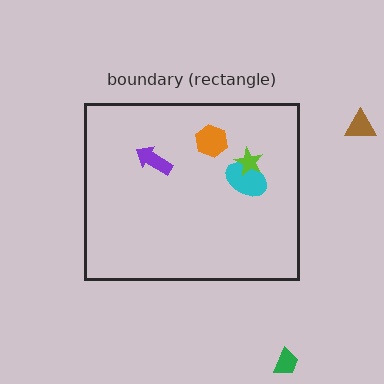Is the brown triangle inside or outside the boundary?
Outside.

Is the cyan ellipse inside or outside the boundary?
Inside.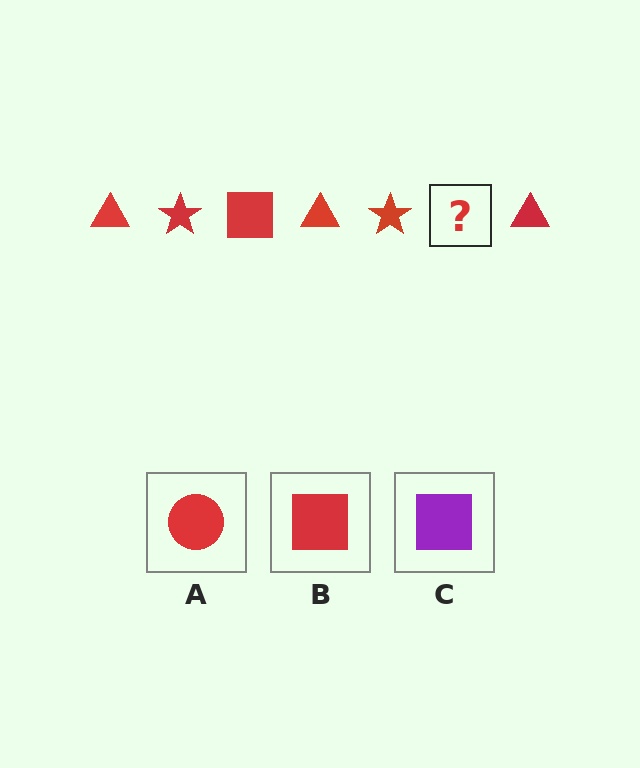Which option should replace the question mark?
Option B.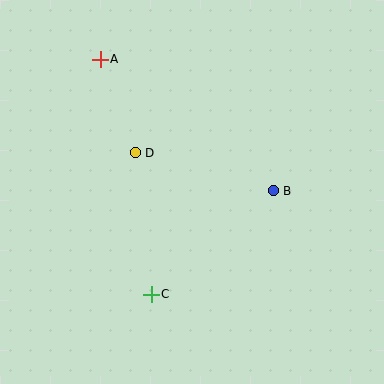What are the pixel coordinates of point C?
Point C is at (151, 294).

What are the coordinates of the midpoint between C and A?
The midpoint between C and A is at (126, 177).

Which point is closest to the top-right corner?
Point B is closest to the top-right corner.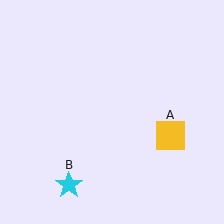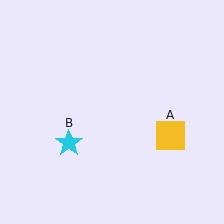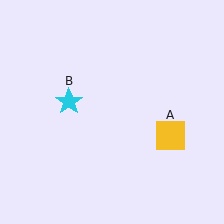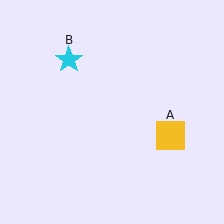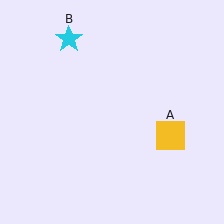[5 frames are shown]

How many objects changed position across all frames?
1 object changed position: cyan star (object B).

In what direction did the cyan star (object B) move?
The cyan star (object B) moved up.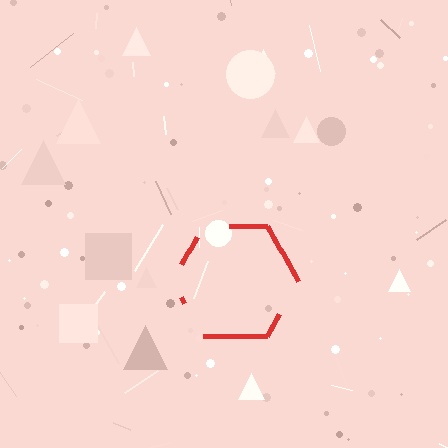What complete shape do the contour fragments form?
The contour fragments form a hexagon.